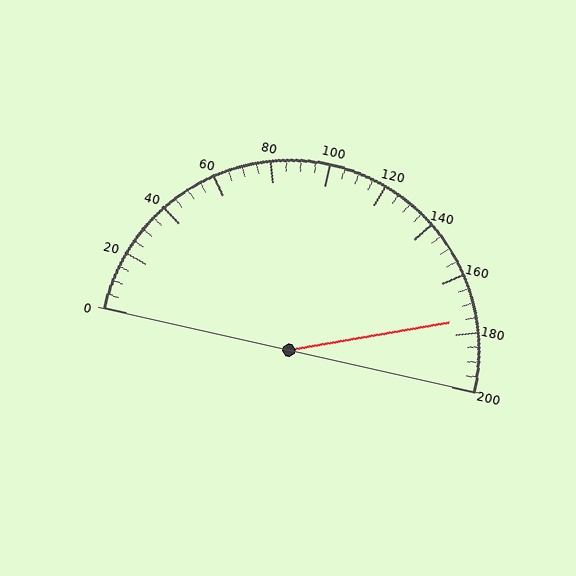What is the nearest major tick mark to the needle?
The nearest major tick mark is 180.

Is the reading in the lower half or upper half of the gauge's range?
The reading is in the upper half of the range (0 to 200).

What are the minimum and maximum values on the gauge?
The gauge ranges from 0 to 200.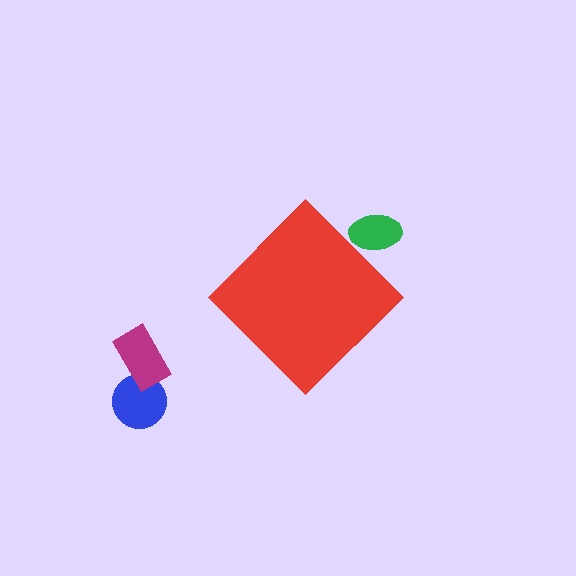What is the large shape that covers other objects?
A red diamond.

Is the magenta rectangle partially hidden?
No, the magenta rectangle is fully visible.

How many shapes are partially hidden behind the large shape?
1 shape is partially hidden.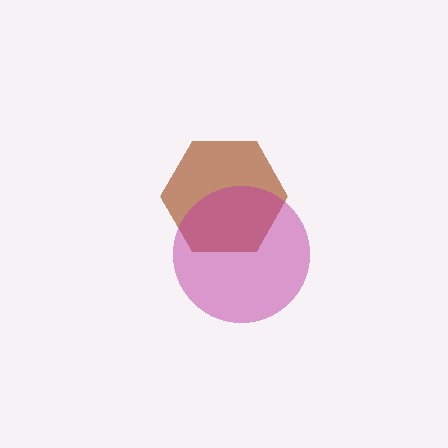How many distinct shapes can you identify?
There are 2 distinct shapes: a brown hexagon, a magenta circle.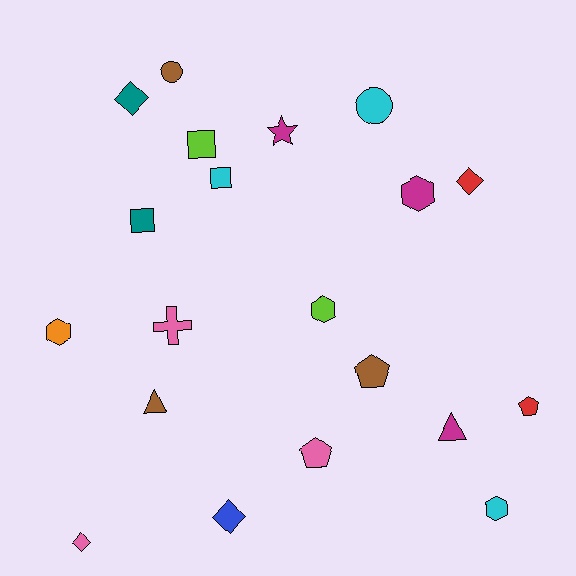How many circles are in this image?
There are 2 circles.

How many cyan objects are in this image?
There are 3 cyan objects.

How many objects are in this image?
There are 20 objects.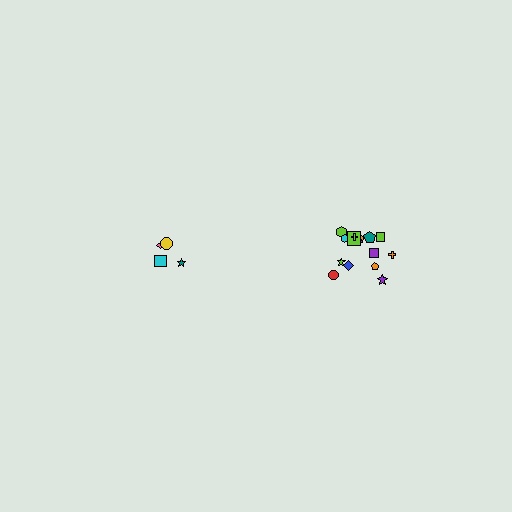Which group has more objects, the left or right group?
The right group.